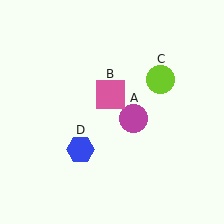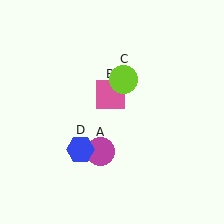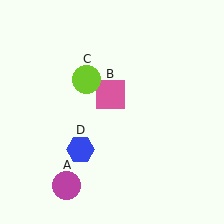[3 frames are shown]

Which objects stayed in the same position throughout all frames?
Pink square (object B) and blue hexagon (object D) remained stationary.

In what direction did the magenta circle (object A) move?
The magenta circle (object A) moved down and to the left.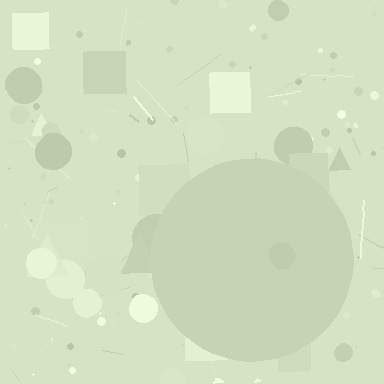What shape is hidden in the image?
A circle is hidden in the image.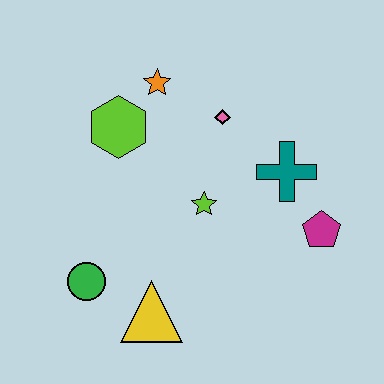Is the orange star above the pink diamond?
Yes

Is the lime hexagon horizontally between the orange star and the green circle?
Yes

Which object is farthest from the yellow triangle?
The orange star is farthest from the yellow triangle.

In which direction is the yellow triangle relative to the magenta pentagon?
The yellow triangle is to the left of the magenta pentagon.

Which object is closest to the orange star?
The lime hexagon is closest to the orange star.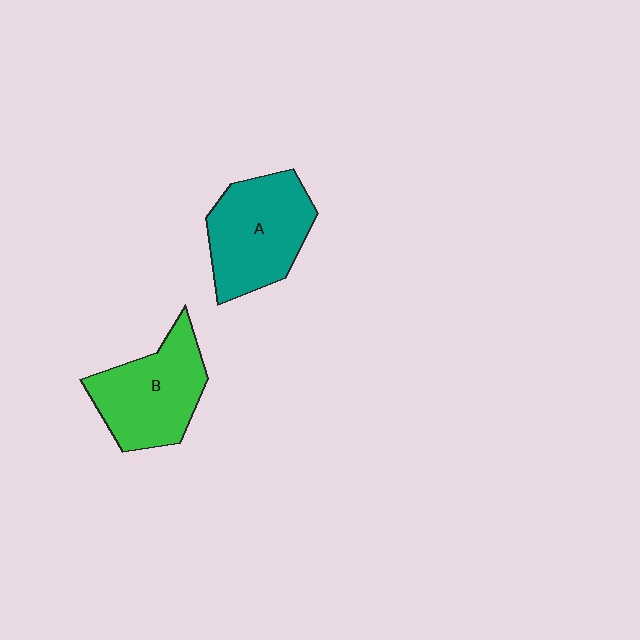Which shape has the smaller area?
Shape B (green).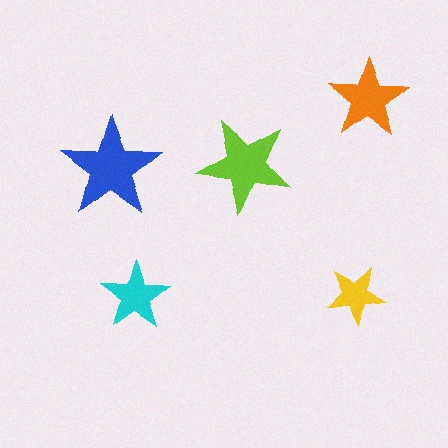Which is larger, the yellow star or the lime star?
The lime one.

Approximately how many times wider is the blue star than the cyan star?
About 1.5 times wider.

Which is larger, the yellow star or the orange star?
The orange one.